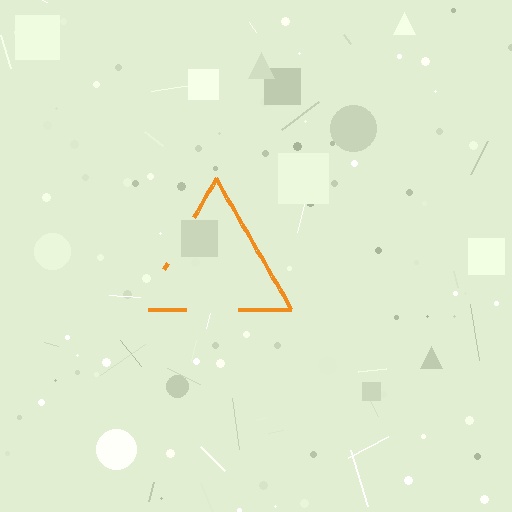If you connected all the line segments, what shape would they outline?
They would outline a triangle.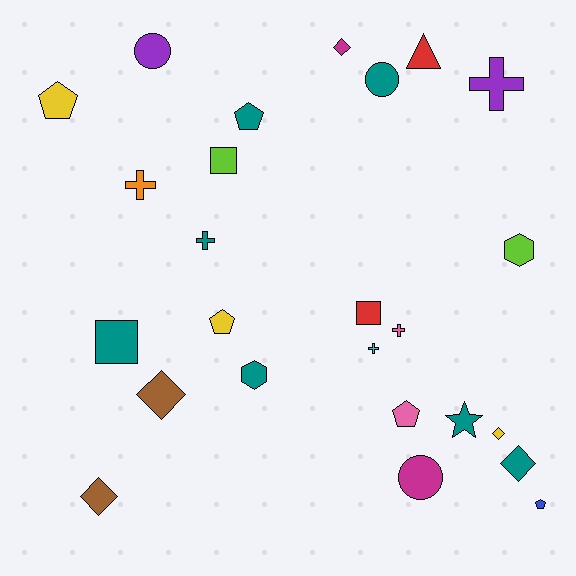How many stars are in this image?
There is 1 star.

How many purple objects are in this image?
There are 2 purple objects.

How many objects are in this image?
There are 25 objects.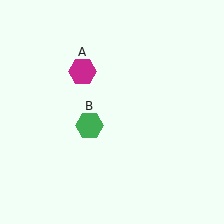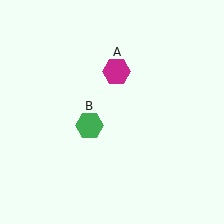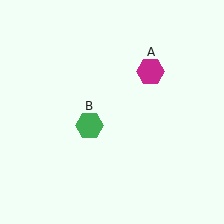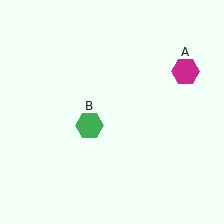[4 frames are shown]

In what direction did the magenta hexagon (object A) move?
The magenta hexagon (object A) moved right.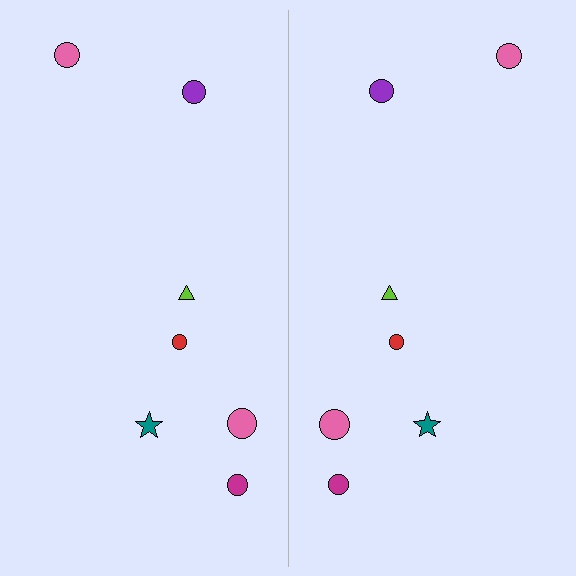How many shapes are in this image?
There are 14 shapes in this image.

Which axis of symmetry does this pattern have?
The pattern has a vertical axis of symmetry running through the center of the image.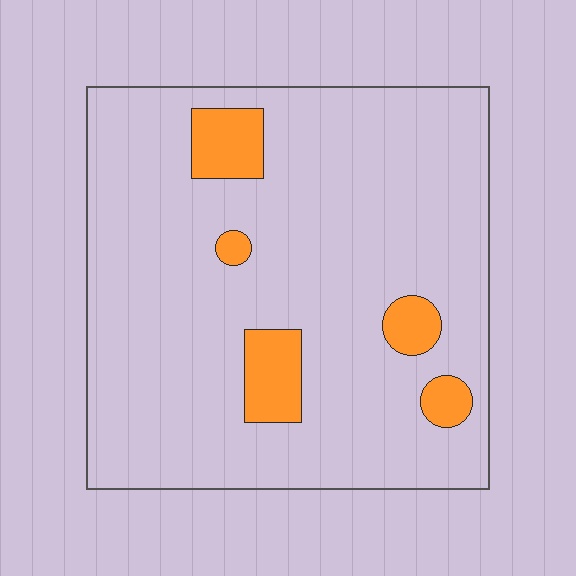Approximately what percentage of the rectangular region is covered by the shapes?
Approximately 10%.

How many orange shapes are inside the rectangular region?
5.